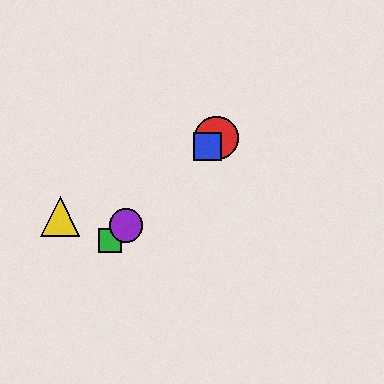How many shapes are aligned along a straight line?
4 shapes (the red circle, the blue square, the green square, the purple circle) are aligned along a straight line.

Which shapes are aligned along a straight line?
The red circle, the blue square, the green square, the purple circle are aligned along a straight line.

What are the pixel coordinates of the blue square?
The blue square is at (207, 147).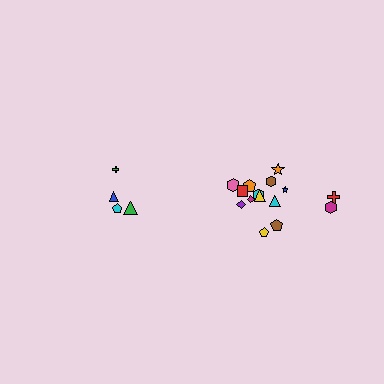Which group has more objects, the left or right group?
The right group.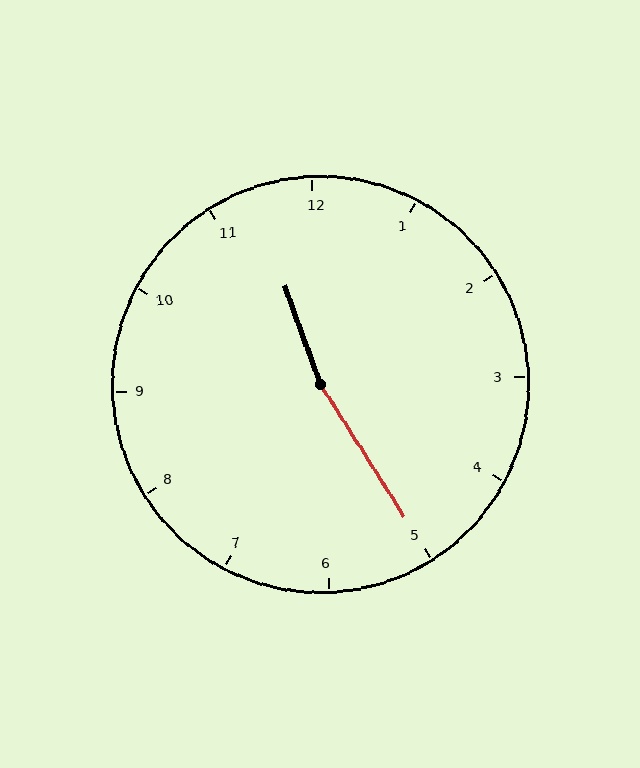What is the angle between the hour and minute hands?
Approximately 168 degrees.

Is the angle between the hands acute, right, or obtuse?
It is obtuse.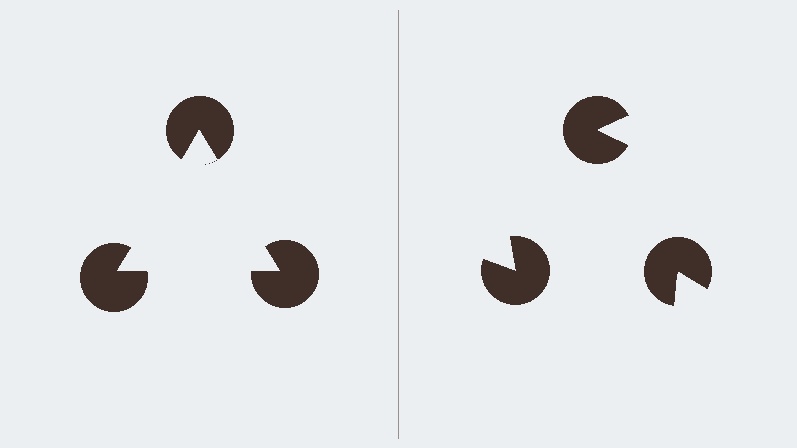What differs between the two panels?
The pac-man discs are positioned identically on both sides; only the wedge orientations differ. On the left they align to a triangle; on the right they are misaligned.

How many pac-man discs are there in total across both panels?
6 — 3 on each side.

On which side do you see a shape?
An illusory triangle appears on the left side. On the right side the wedge cuts are rotated, so no coherent shape forms.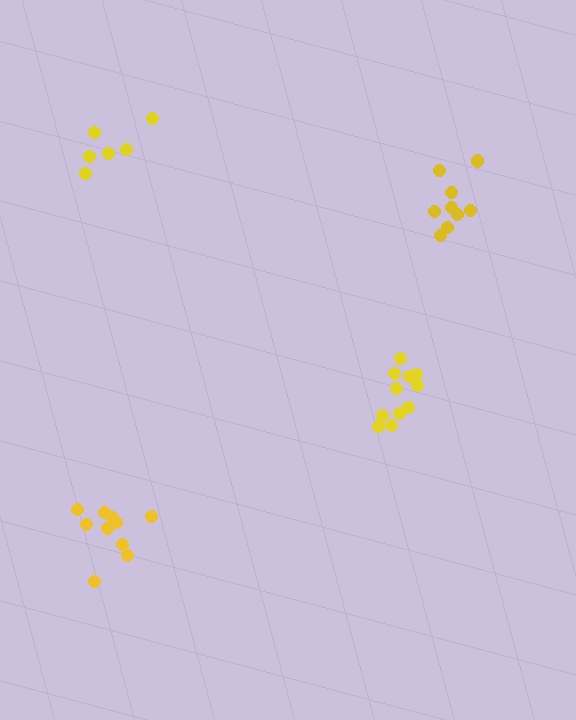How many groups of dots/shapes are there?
There are 4 groups.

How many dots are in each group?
Group 1: 9 dots, Group 2: 10 dots, Group 3: 6 dots, Group 4: 11 dots (36 total).